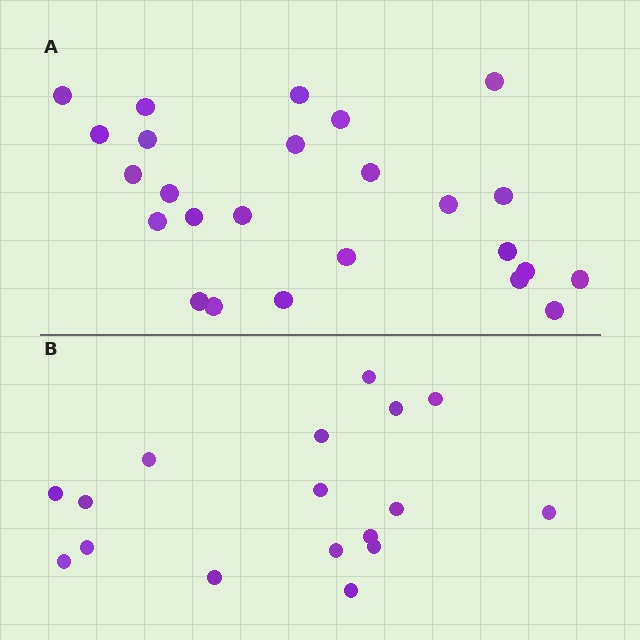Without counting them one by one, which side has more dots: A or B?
Region A (the top region) has more dots.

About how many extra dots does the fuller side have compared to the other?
Region A has roughly 8 or so more dots than region B.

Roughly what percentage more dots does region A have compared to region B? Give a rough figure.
About 45% more.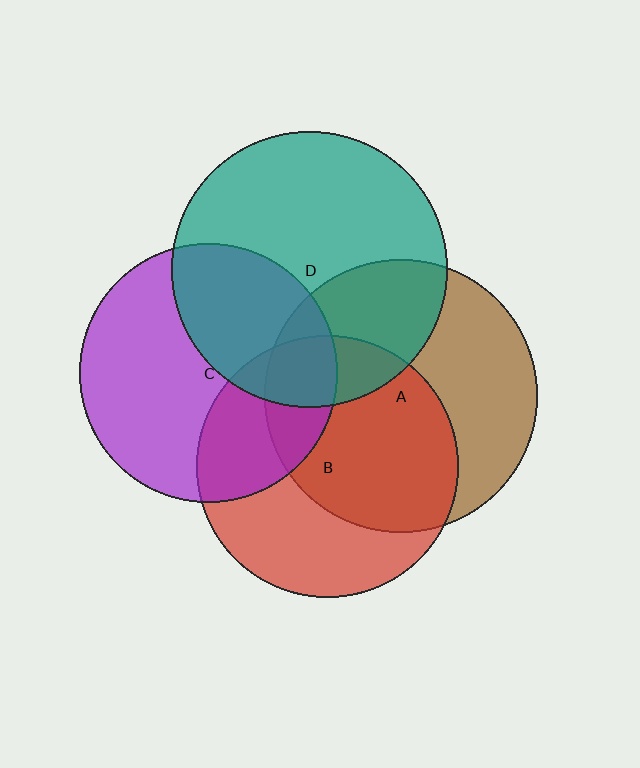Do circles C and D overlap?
Yes.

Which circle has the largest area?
Circle D (teal).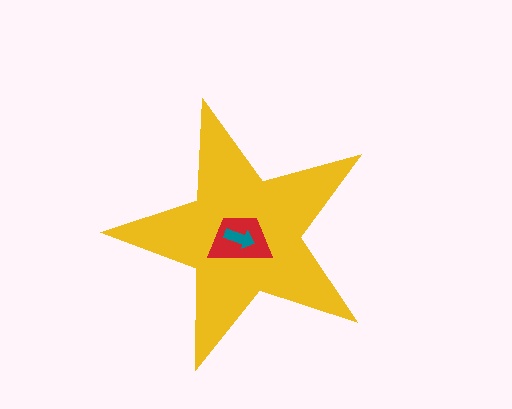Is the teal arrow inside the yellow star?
Yes.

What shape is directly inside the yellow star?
The red trapezoid.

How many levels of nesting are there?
3.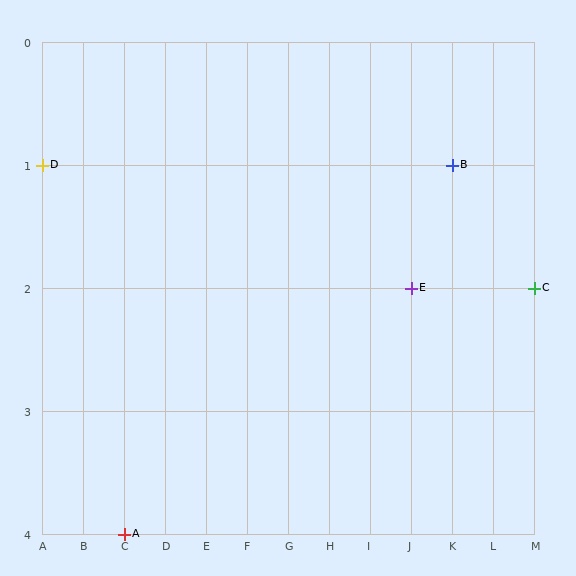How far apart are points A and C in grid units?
Points A and C are 10 columns and 2 rows apart (about 10.2 grid units diagonally).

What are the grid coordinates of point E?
Point E is at grid coordinates (J, 2).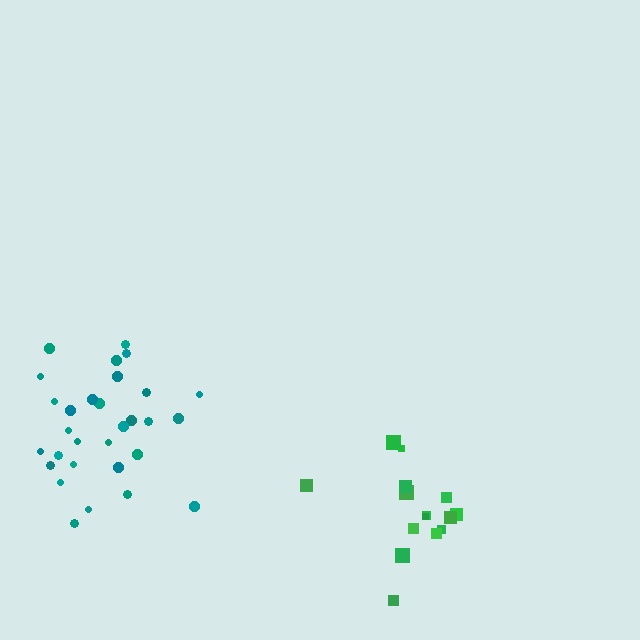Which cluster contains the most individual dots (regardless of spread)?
Teal (30).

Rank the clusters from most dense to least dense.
teal, green.